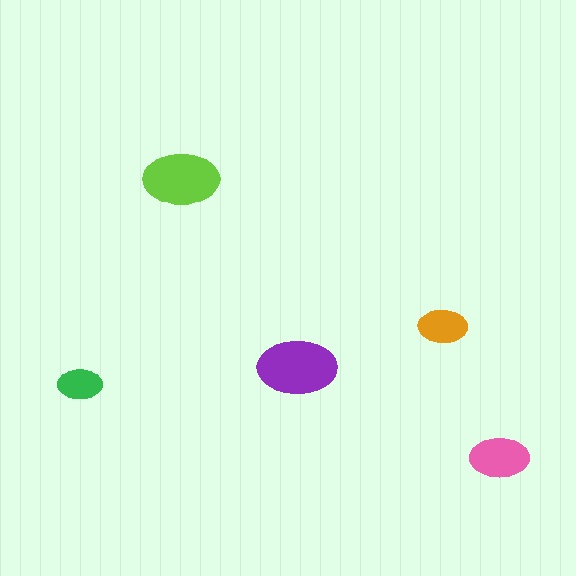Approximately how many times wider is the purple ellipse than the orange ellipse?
About 1.5 times wider.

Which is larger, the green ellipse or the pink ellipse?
The pink one.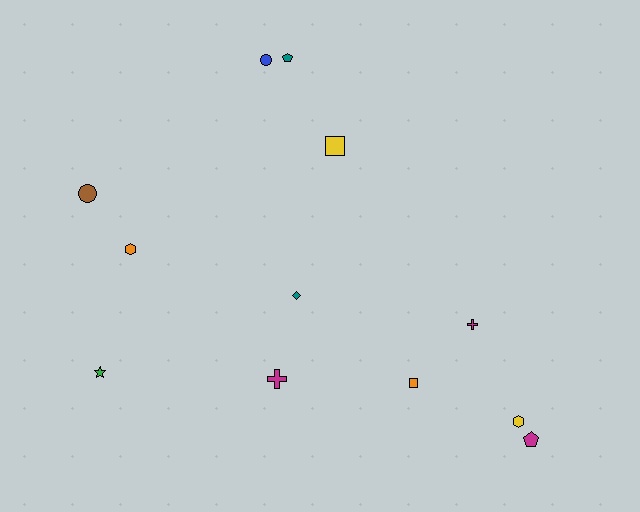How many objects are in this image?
There are 12 objects.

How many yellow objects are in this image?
There are 2 yellow objects.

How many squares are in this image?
There are 2 squares.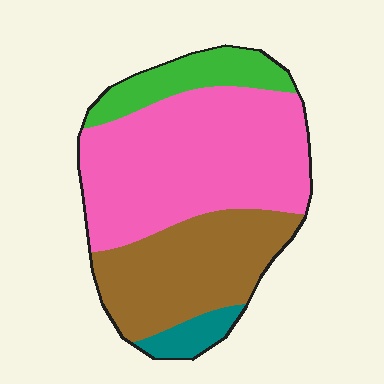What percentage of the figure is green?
Green covers around 15% of the figure.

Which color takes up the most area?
Pink, at roughly 50%.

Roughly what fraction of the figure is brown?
Brown covers about 30% of the figure.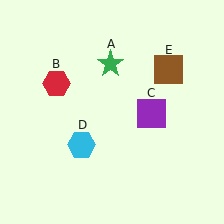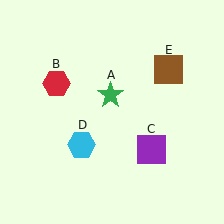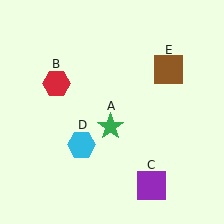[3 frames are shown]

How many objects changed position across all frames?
2 objects changed position: green star (object A), purple square (object C).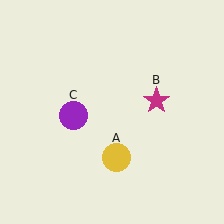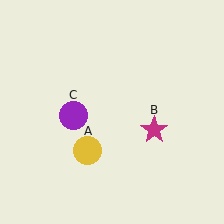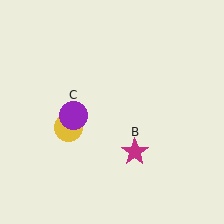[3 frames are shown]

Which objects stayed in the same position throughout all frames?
Purple circle (object C) remained stationary.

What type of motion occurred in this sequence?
The yellow circle (object A), magenta star (object B) rotated clockwise around the center of the scene.